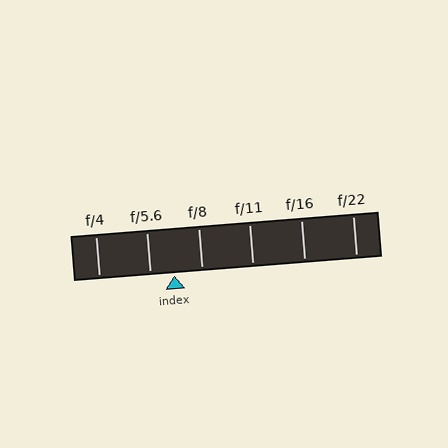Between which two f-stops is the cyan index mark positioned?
The index mark is between f/5.6 and f/8.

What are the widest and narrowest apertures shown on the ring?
The widest aperture shown is f/4 and the narrowest is f/22.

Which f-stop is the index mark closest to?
The index mark is closest to f/5.6.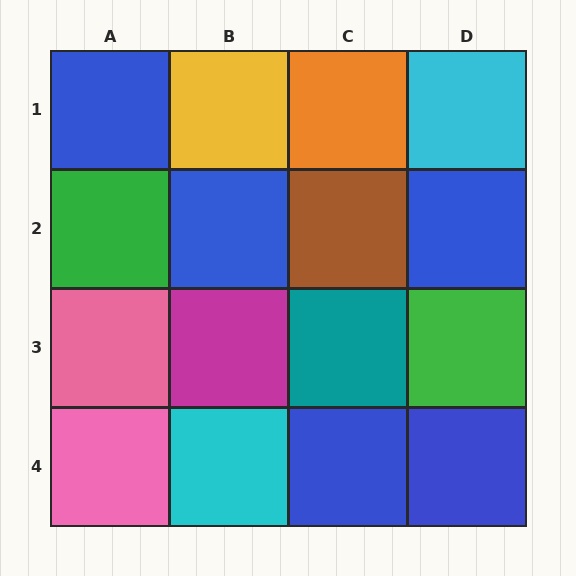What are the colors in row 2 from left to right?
Green, blue, brown, blue.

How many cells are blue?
5 cells are blue.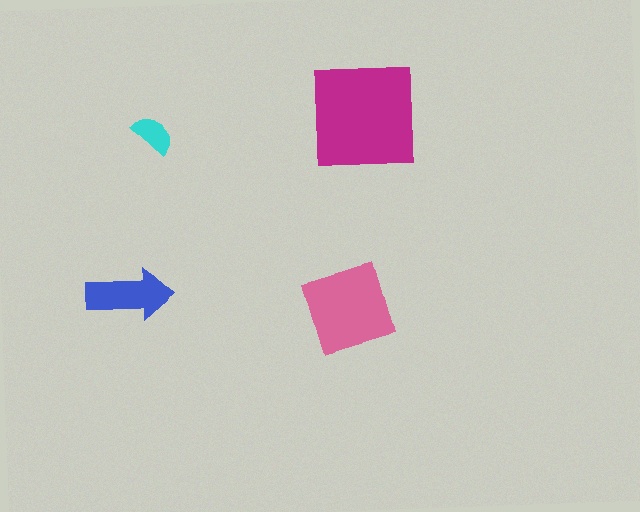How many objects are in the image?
There are 4 objects in the image.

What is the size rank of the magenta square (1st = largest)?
1st.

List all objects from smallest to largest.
The cyan semicircle, the blue arrow, the pink diamond, the magenta square.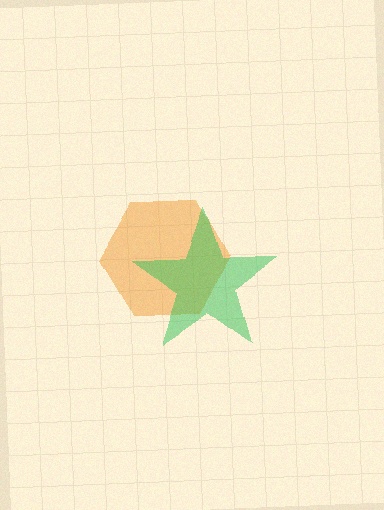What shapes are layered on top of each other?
The layered shapes are: an orange hexagon, a green star.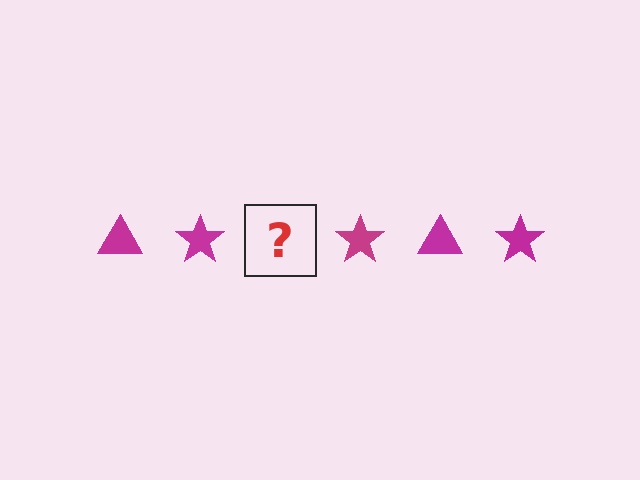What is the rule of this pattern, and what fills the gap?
The rule is that the pattern cycles through triangle, star shapes in magenta. The gap should be filled with a magenta triangle.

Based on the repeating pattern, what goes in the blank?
The blank should be a magenta triangle.